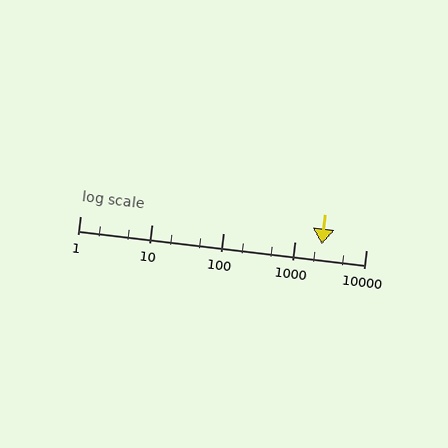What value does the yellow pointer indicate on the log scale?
The pointer indicates approximately 2400.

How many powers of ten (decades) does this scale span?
The scale spans 4 decades, from 1 to 10000.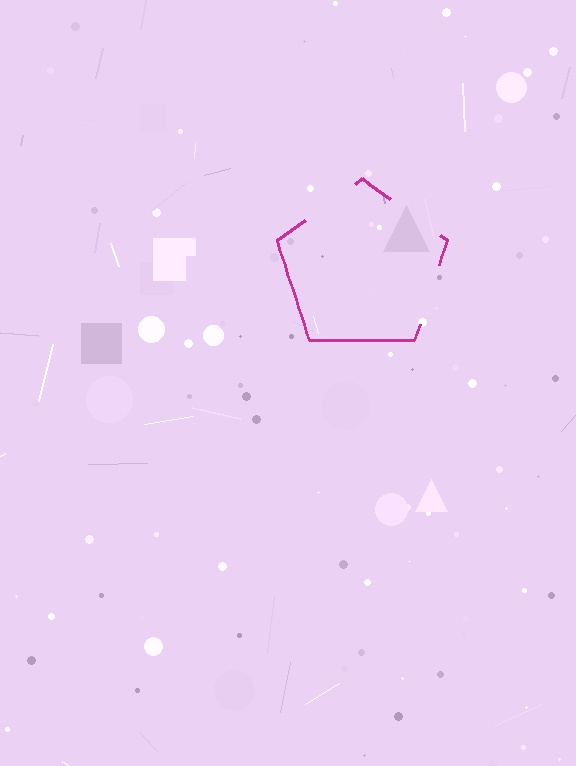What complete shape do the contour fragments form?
The contour fragments form a pentagon.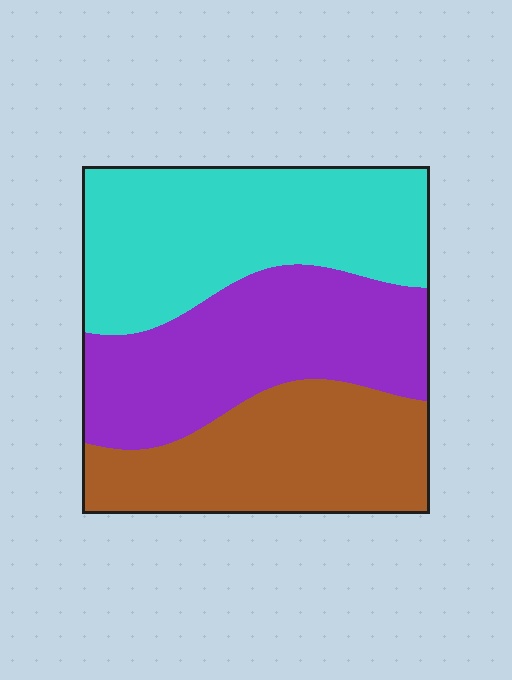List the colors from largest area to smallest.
From largest to smallest: cyan, purple, brown.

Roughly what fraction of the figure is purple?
Purple takes up about one third (1/3) of the figure.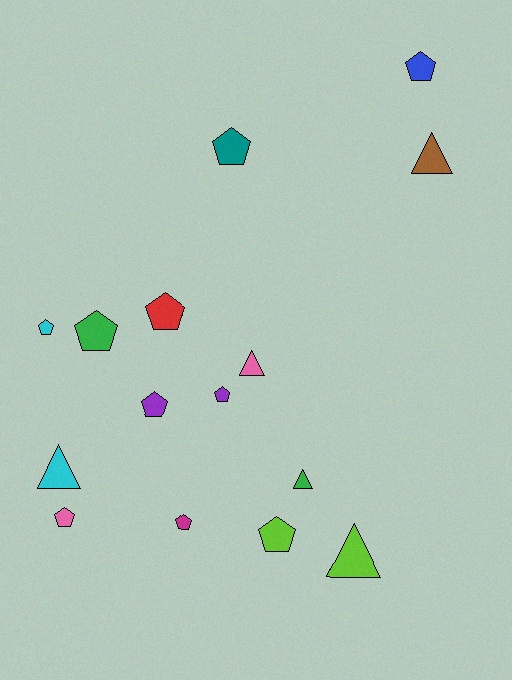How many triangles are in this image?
There are 5 triangles.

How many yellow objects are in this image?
There are no yellow objects.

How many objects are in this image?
There are 15 objects.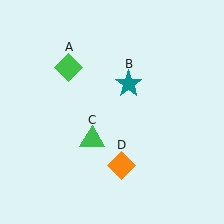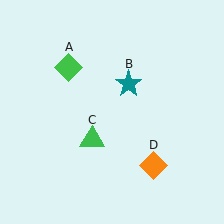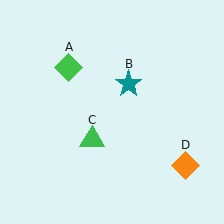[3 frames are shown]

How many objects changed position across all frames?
1 object changed position: orange diamond (object D).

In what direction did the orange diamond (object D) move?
The orange diamond (object D) moved right.